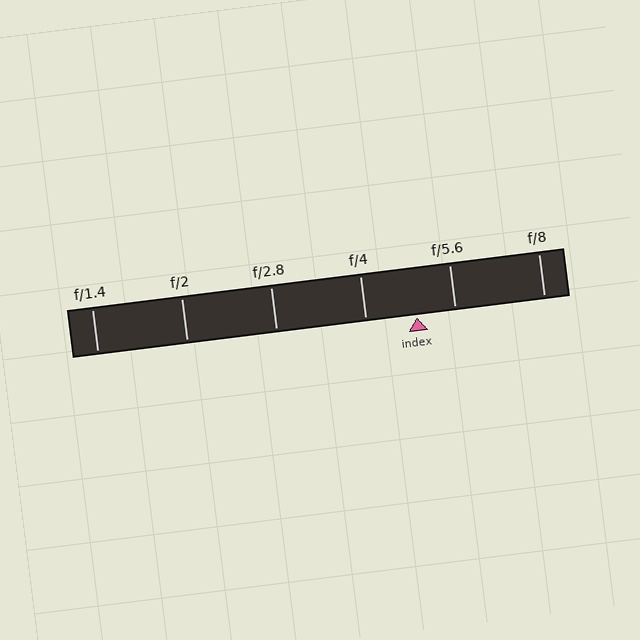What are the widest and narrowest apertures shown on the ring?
The widest aperture shown is f/1.4 and the narrowest is f/8.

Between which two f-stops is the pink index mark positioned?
The index mark is between f/4 and f/5.6.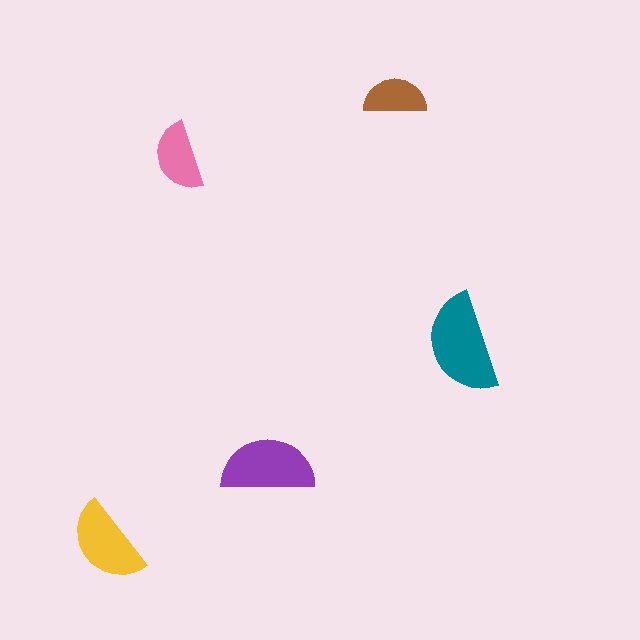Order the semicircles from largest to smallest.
the teal one, the purple one, the yellow one, the pink one, the brown one.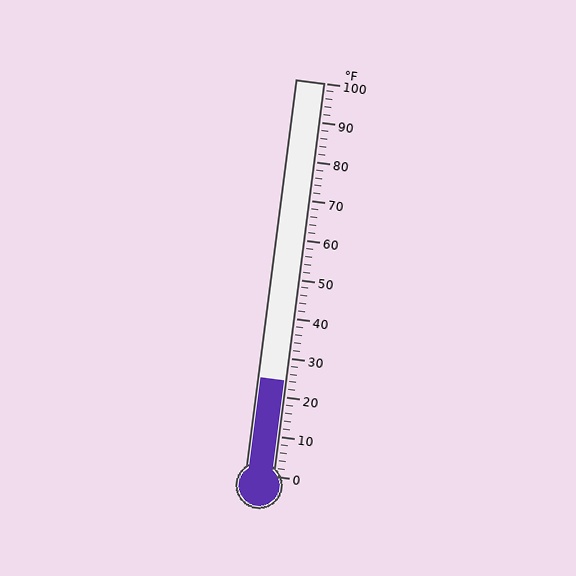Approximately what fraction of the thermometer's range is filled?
The thermometer is filled to approximately 25% of its range.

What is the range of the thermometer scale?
The thermometer scale ranges from 0°F to 100°F.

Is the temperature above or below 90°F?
The temperature is below 90°F.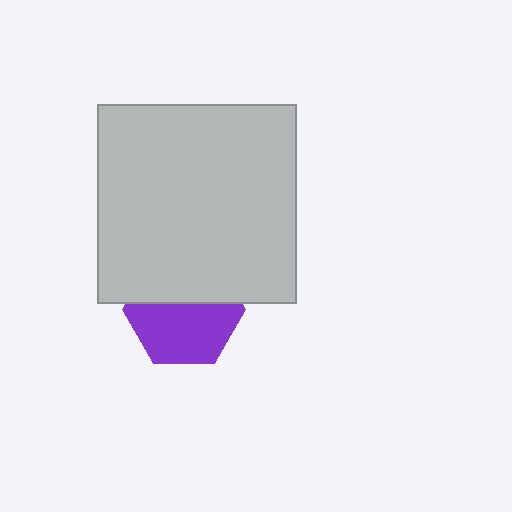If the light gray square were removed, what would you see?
You would see the complete purple hexagon.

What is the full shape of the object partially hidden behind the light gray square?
The partially hidden object is a purple hexagon.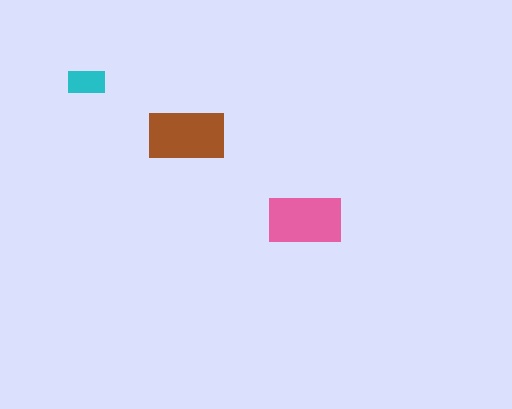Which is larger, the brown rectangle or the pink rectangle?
The brown one.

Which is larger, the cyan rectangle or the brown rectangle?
The brown one.